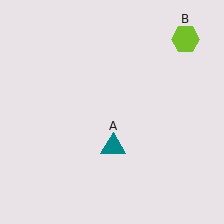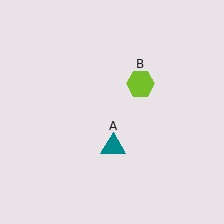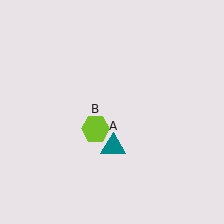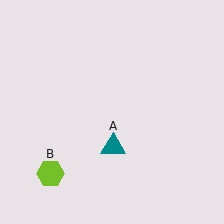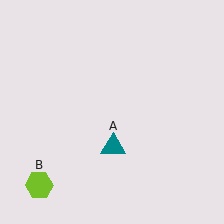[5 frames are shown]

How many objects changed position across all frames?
1 object changed position: lime hexagon (object B).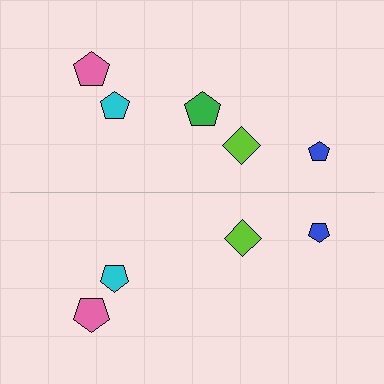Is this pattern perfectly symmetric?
No, the pattern is not perfectly symmetric. A green pentagon is missing from the bottom side.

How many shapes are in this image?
There are 9 shapes in this image.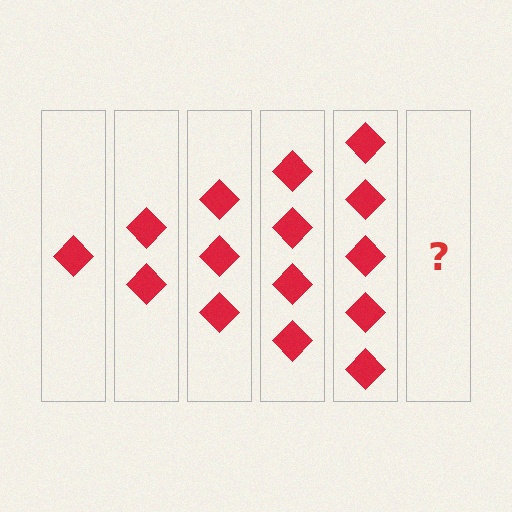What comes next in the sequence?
The next element should be 6 diamonds.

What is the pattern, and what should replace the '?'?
The pattern is that each step adds one more diamond. The '?' should be 6 diamonds.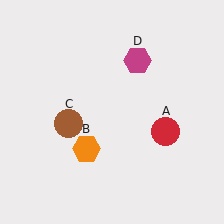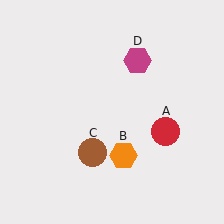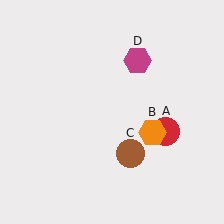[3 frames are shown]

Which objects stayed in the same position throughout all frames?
Red circle (object A) and magenta hexagon (object D) remained stationary.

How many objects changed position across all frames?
2 objects changed position: orange hexagon (object B), brown circle (object C).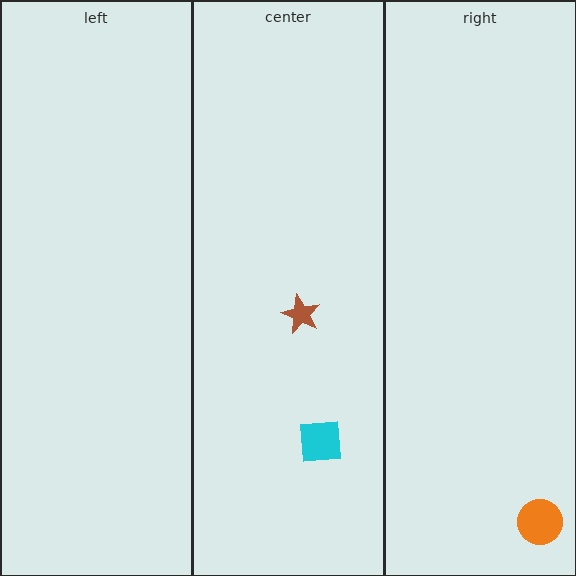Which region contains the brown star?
The center region.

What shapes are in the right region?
The orange circle.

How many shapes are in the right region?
1.